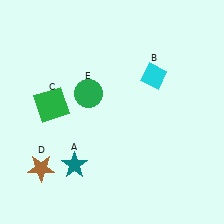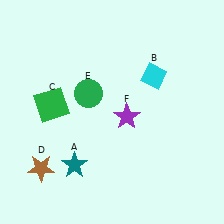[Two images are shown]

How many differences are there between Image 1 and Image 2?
There is 1 difference between the two images.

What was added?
A purple star (F) was added in Image 2.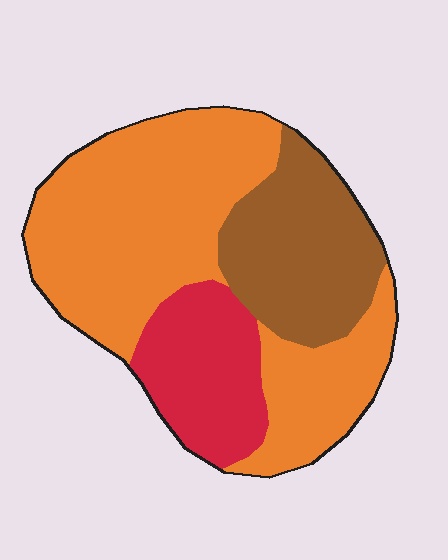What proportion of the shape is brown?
Brown covers 24% of the shape.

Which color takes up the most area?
Orange, at roughly 55%.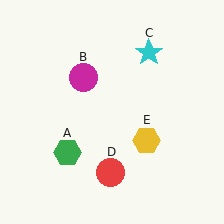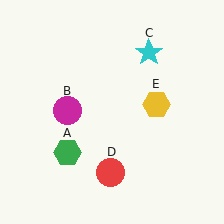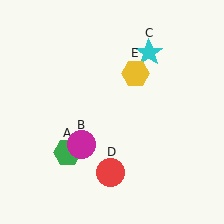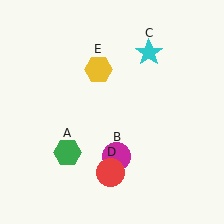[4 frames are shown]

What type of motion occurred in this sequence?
The magenta circle (object B), yellow hexagon (object E) rotated counterclockwise around the center of the scene.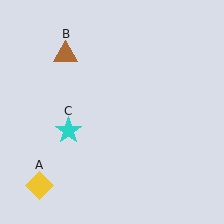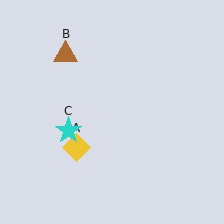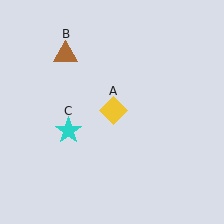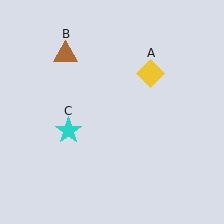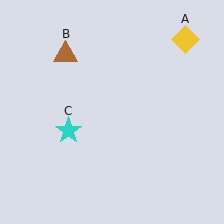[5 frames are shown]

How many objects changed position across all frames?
1 object changed position: yellow diamond (object A).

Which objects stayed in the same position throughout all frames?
Brown triangle (object B) and cyan star (object C) remained stationary.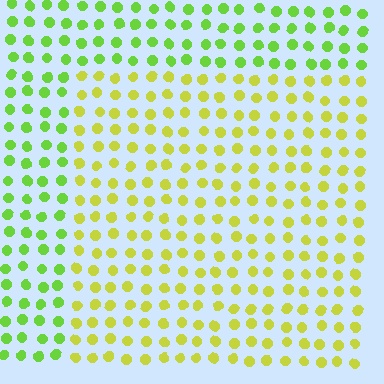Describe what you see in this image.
The image is filled with small lime elements in a uniform arrangement. A rectangle-shaped region is visible where the elements are tinted to a slightly different hue, forming a subtle color boundary.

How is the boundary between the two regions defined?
The boundary is defined purely by a slight shift in hue (about 35 degrees). Spacing, size, and orientation are identical on both sides.